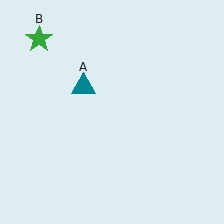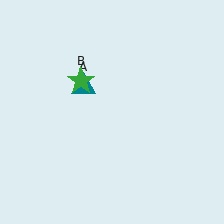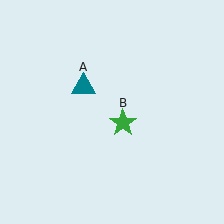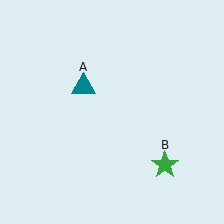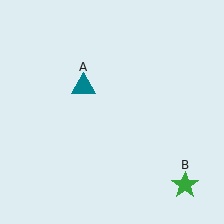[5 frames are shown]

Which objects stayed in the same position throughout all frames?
Teal triangle (object A) remained stationary.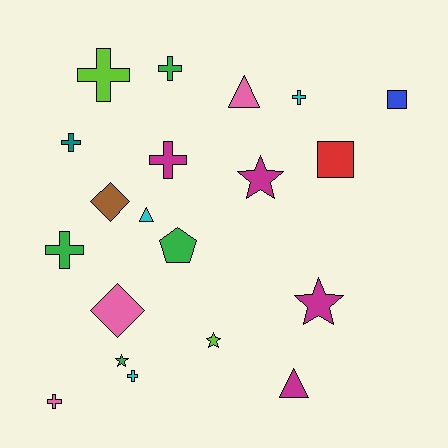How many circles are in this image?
There are no circles.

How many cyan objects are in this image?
There are 3 cyan objects.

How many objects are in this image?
There are 20 objects.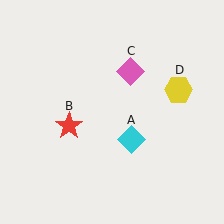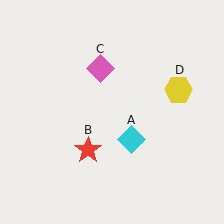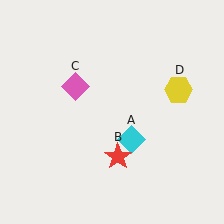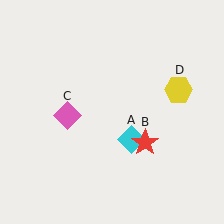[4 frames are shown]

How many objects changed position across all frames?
2 objects changed position: red star (object B), pink diamond (object C).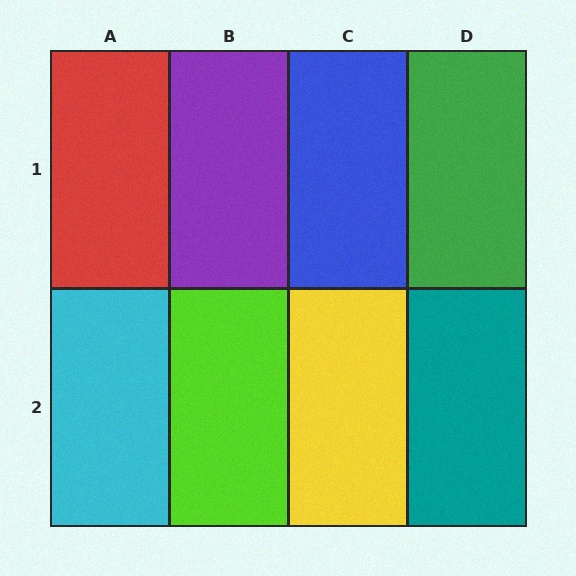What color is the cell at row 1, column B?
Purple.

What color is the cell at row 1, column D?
Green.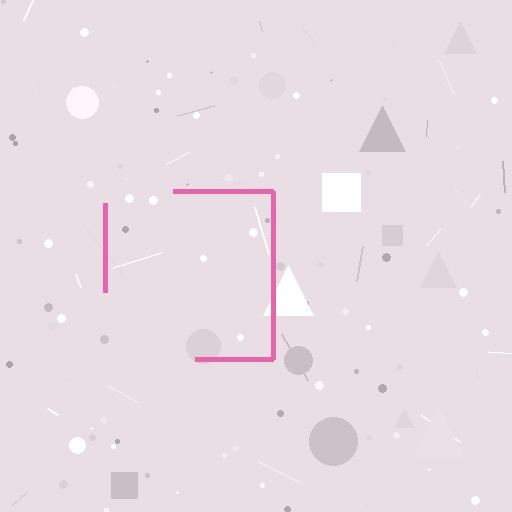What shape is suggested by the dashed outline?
The dashed outline suggests a square.